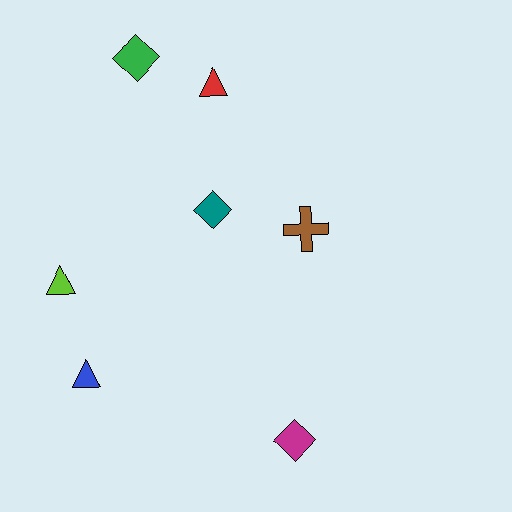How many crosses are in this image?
There is 1 cross.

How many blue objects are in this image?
There is 1 blue object.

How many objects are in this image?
There are 7 objects.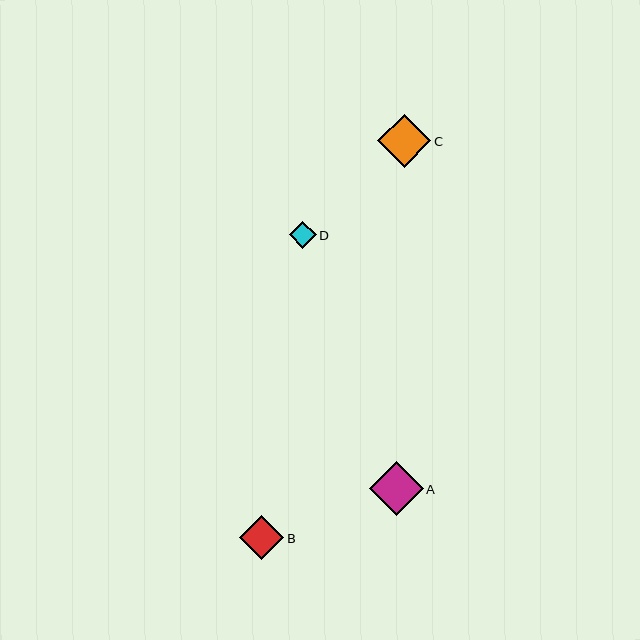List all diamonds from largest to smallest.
From largest to smallest: A, C, B, D.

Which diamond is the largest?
Diamond A is the largest with a size of approximately 54 pixels.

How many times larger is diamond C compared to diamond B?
Diamond C is approximately 1.2 times the size of diamond B.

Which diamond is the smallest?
Diamond D is the smallest with a size of approximately 27 pixels.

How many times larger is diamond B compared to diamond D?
Diamond B is approximately 1.6 times the size of diamond D.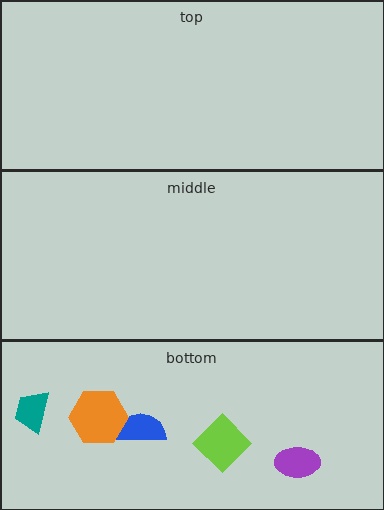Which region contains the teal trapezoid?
The bottom region.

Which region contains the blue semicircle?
The bottom region.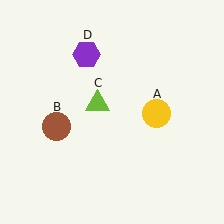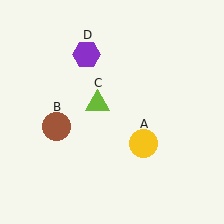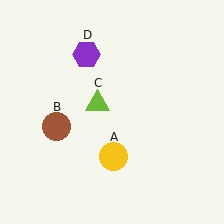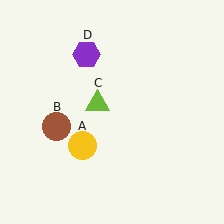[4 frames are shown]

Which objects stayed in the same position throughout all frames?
Brown circle (object B) and lime triangle (object C) and purple hexagon (object D) remained stationary.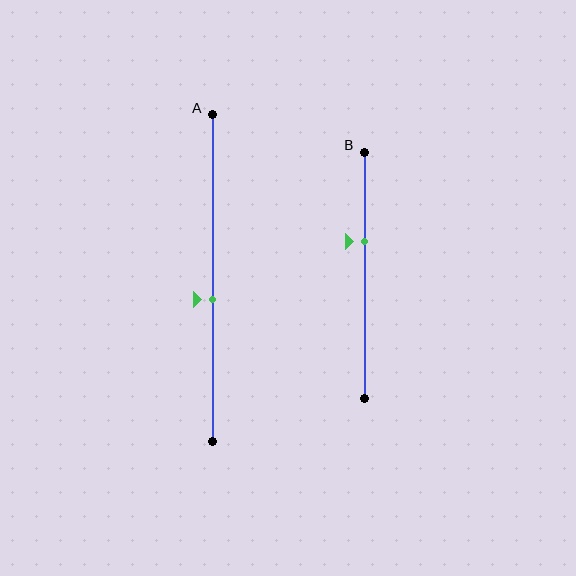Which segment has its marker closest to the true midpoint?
Segment A has its marker closest to the true midpoint.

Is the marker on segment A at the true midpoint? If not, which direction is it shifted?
No, the marker on segment A is shifted downward by about 7% of the segment length.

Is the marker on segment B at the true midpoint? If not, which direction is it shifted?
No, the marker on segment B is shifted upward by about 14% of the segment length.